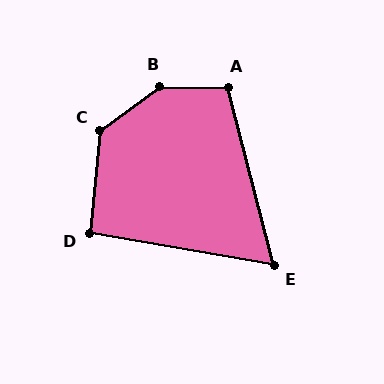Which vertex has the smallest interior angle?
E, at approximately 66 degrees.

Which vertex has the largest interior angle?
B, at approximately 142 degrees.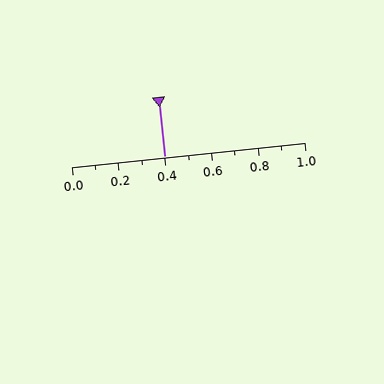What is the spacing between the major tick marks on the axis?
The major ticks are spaced 0.2 apart.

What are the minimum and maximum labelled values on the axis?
The axis runs from 0.0 to 1.0.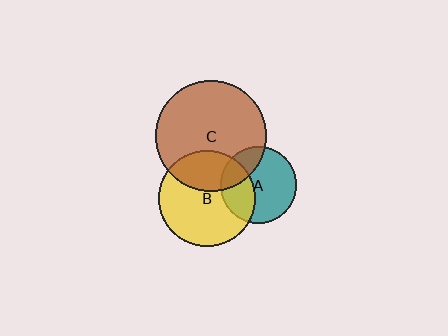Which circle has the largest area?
Circle C (brown).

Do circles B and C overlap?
Yes.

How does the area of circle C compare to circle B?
Approximately 1.3 times.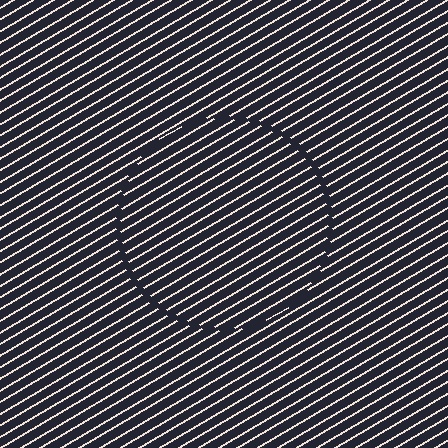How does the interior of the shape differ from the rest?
The interior of the shape contains the same grating, shifted by half a period — the contour is defined by the phase discontinuity where line-ends from the inner and outer gratings abut.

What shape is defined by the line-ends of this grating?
An illusory circle. The interior of the shape contains the same grating, shifted by half a period — the contour is defined by the phase discontinuity where line-ends from the inner and outer gratings abut.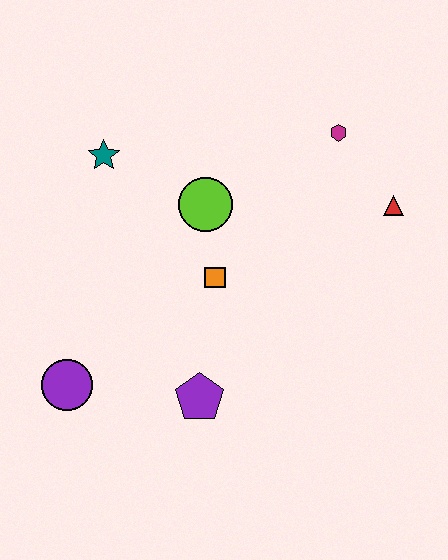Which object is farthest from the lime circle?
The purple circle is farthest from the lime circle.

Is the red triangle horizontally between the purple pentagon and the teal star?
No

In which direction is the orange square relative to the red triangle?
The orange square is to the left of the red triangle.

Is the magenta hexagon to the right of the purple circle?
Yes